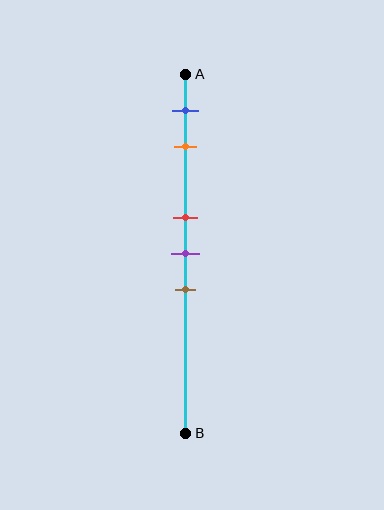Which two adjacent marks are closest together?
The red and purple marks are the closest adjacent pair.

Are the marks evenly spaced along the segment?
No, the marks are not evenly spaced.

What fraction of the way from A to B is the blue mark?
The blue mark is approximately 10% (0.1) of the way from A to B.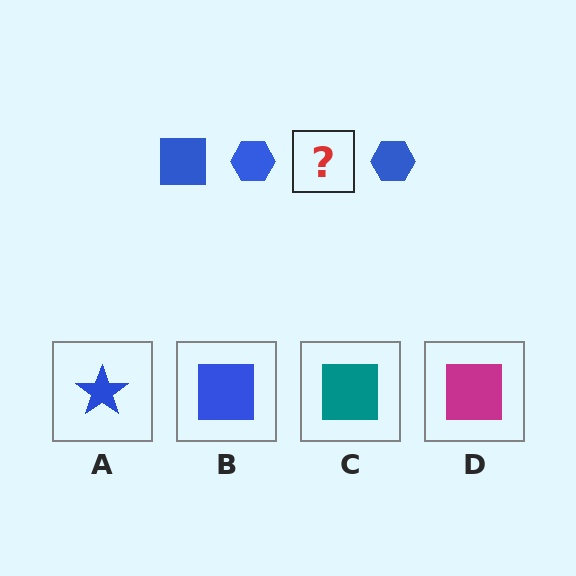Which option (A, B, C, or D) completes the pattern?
B.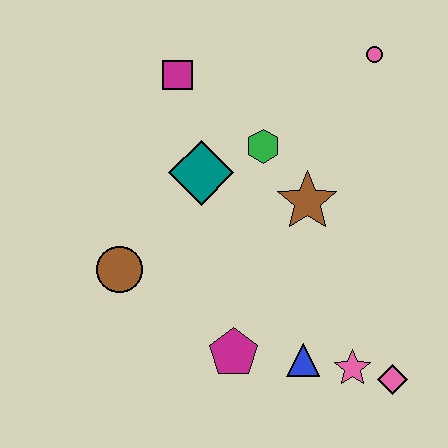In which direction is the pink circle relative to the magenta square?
The pink circle is to the right of the magenta square.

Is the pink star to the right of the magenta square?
Yes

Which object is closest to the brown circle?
The teal diamond is closest to the brown circle.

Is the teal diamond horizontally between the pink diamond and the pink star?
No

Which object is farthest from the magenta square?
The pink diamond is farthest from the magenta square.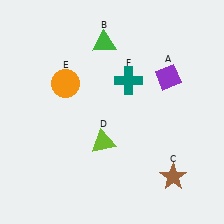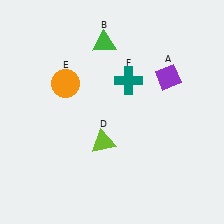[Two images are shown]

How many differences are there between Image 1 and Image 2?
There is 1 difference between the two images.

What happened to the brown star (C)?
The brown star (C) was removed in Image 2. It was in the bottom-right area of Image 1.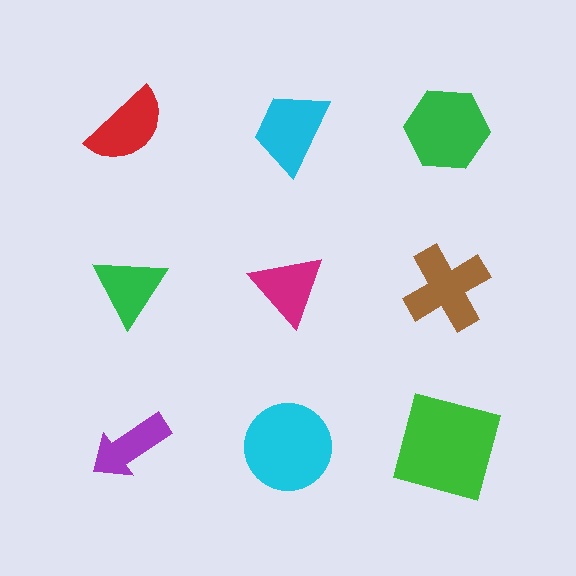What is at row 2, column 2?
A magenta triangle.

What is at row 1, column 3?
A green hexagon.